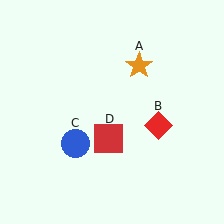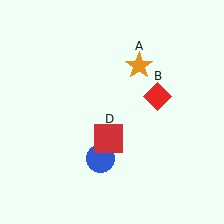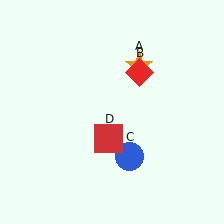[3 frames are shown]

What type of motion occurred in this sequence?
The red diamond (object B), blue circle (object C) rotated counterclockwise around the center of the scene.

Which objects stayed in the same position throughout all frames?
Orange star (object A) and red square (object D) remained stationary.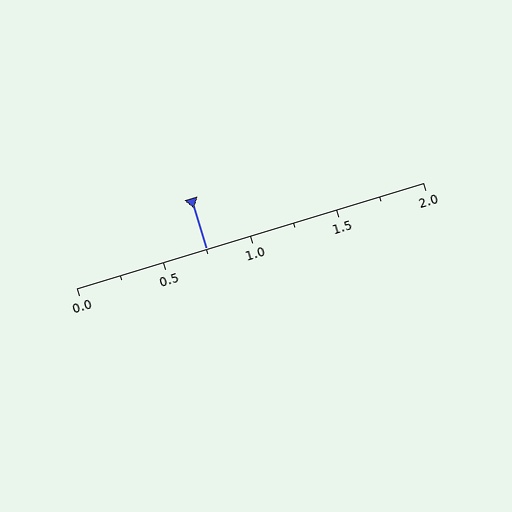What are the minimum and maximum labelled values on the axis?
The axis runs from 0.0 to 2.0.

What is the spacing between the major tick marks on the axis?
The major ticks are spaced 0.5 apart.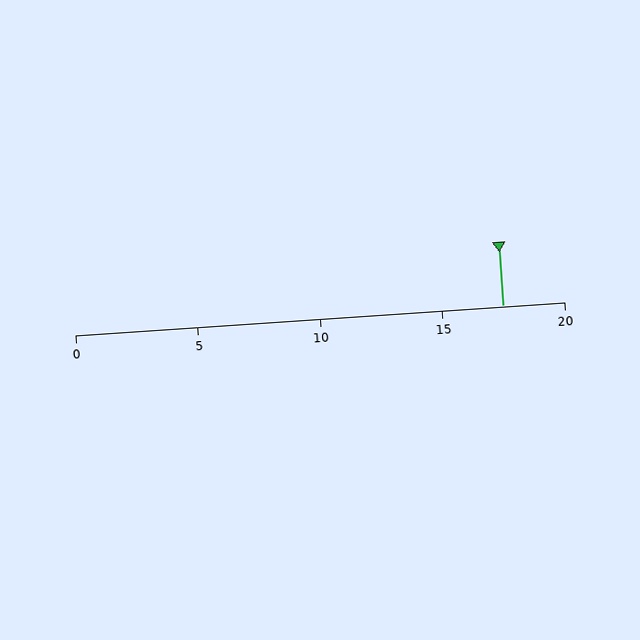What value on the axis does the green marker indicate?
The marker indicates approximately 17.5.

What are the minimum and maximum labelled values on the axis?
The axis runs from 0 to 20.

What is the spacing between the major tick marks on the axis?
The major ticks are spaced 5 apart.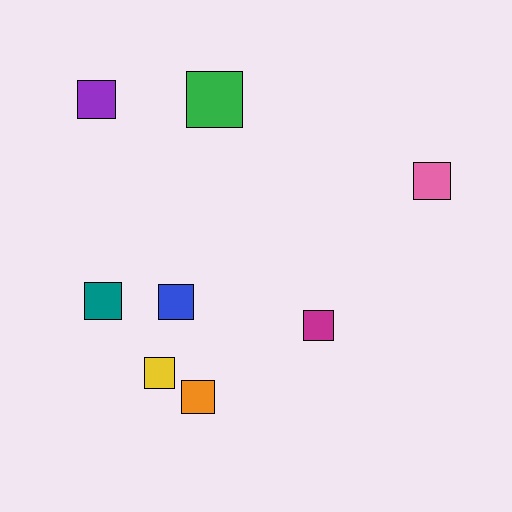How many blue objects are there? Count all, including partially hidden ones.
There is 1 blue object.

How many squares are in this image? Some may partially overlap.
There are 8 squares.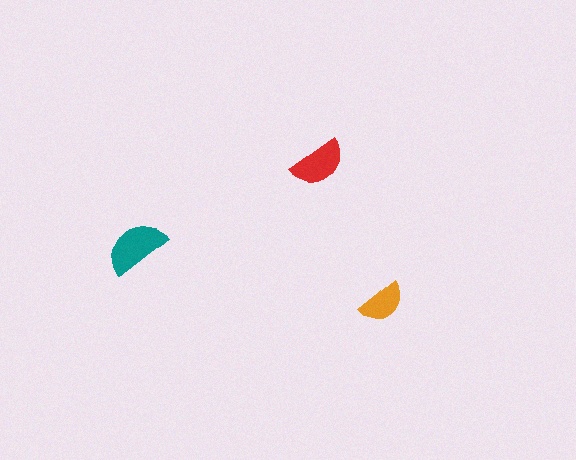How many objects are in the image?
There are 3 objects in the image.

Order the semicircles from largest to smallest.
the teal one, the red one, the orange one.